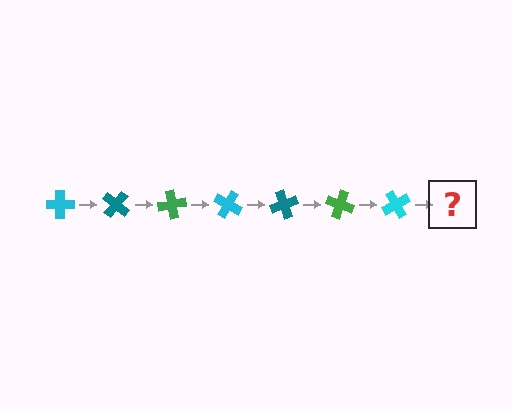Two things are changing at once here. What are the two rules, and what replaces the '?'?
The two rules are that it rotates 40 degrees each step and the color cycles through cyan, teal, and green. The '?' should be a teal cross, rotated 280 degrees from the start.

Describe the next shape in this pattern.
It should be a teal cross, rotated 280 degrees from the start.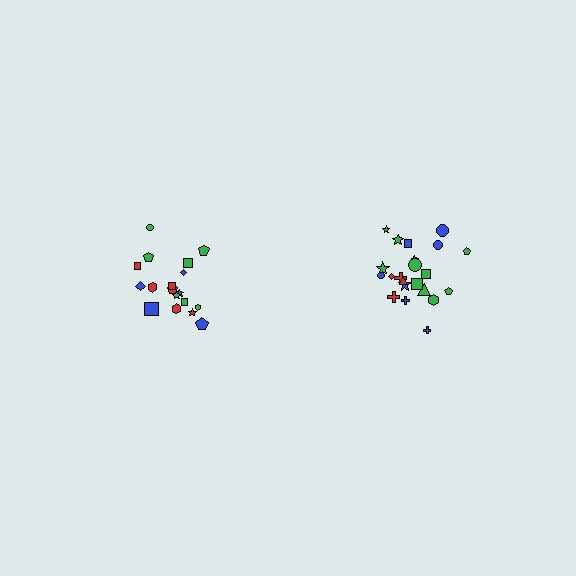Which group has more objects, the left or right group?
The right group.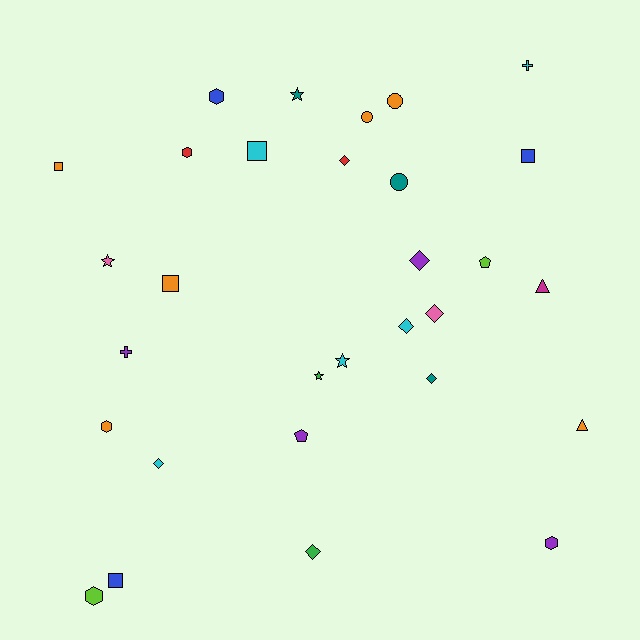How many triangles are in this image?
There are 2 triangles.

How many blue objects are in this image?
There are 3 blue objects.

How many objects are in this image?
There are 30 objects.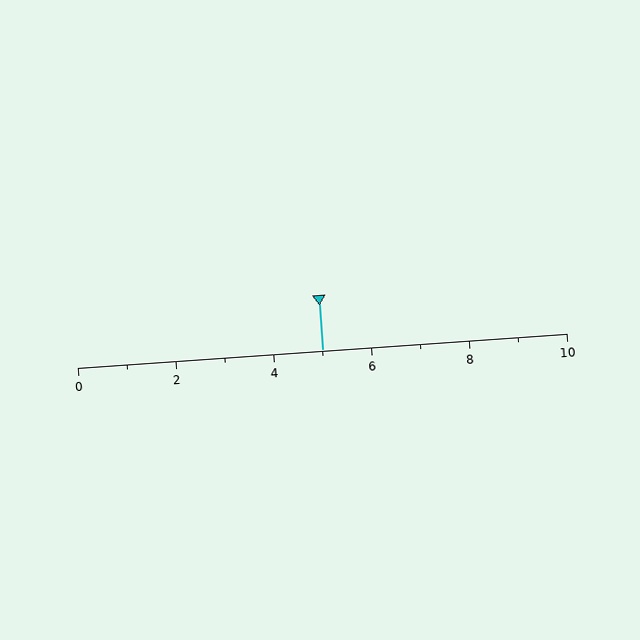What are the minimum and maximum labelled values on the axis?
The axis runs from 0 to 10.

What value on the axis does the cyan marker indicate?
The marker indicates approximately 5.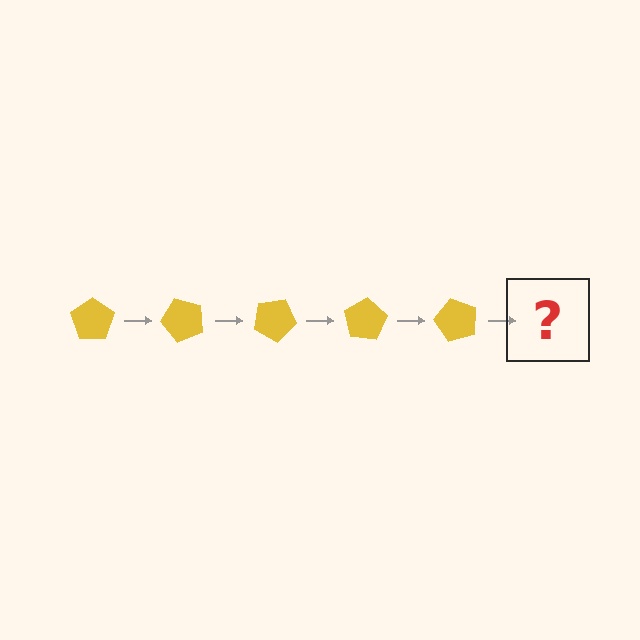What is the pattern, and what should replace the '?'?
The pattern is that the pentagon rotates 50 degrees each step. The '?' should be a yellow pentagon rotated 250 degrees.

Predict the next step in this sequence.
The next step is a yellow pentagon rotated 250 degrees.